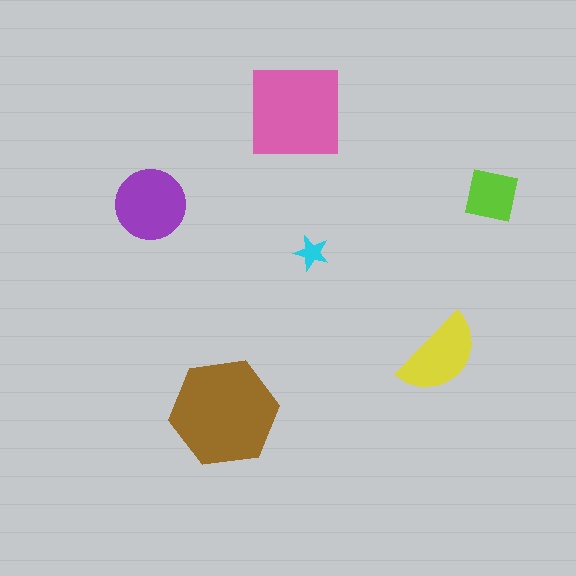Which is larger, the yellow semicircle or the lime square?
The yellow semicircle.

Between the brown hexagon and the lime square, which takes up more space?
The brown hexagon.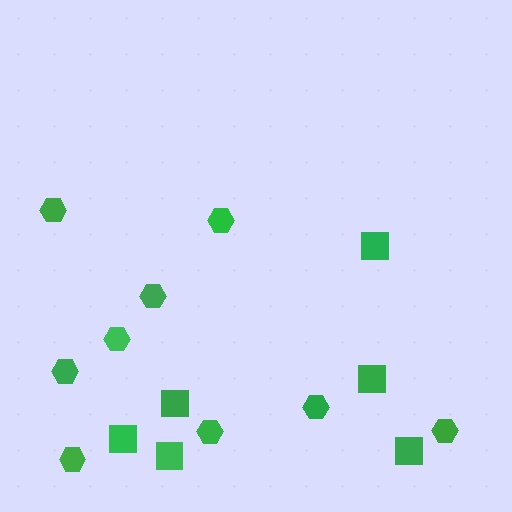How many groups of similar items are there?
There are 2 groups: one group of squares (6) and one group of hexagons (9).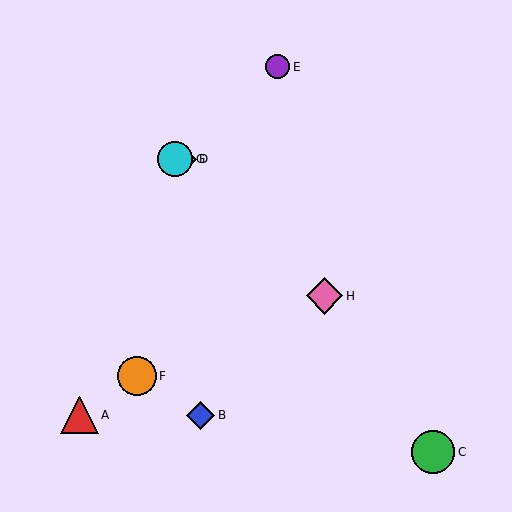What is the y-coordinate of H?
Object H is at y≈296.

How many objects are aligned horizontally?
2 objects (D, G) are aligned horizontally.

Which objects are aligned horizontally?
Objects D, G are aligned horizontally.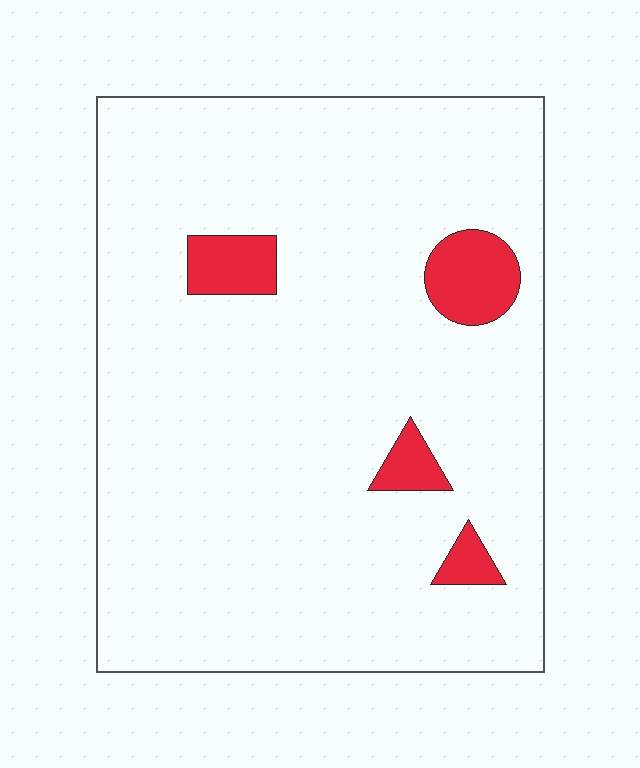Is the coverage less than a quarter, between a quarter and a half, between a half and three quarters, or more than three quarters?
Less than a quarter.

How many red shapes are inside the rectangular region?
4.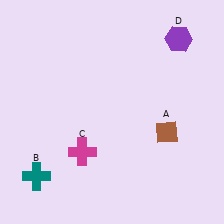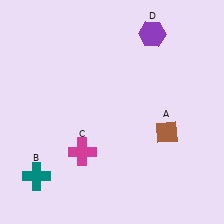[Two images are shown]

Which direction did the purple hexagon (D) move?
The purple hexagon (D) moved left.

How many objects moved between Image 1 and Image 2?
1 object moved between the two images.